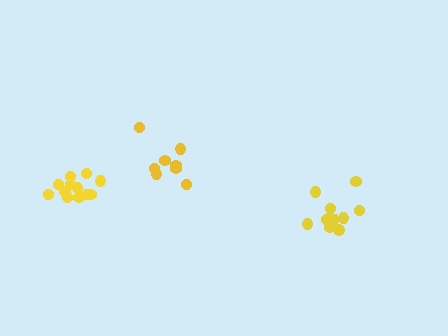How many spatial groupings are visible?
There are 3 spatial groupings.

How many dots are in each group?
Group 1: 8 dots, Group 2: 11 dots, Group 3: 13 dots (32 total).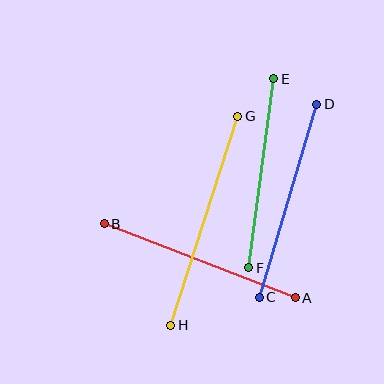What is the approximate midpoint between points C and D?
The midpoint is at approximately (288, 201) pixels.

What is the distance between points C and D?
The distance is approximately 202 pixels.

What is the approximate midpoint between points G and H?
The midpoint is at approximately (204, 221) pixels.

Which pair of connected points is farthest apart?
Points G and H are farthest apart.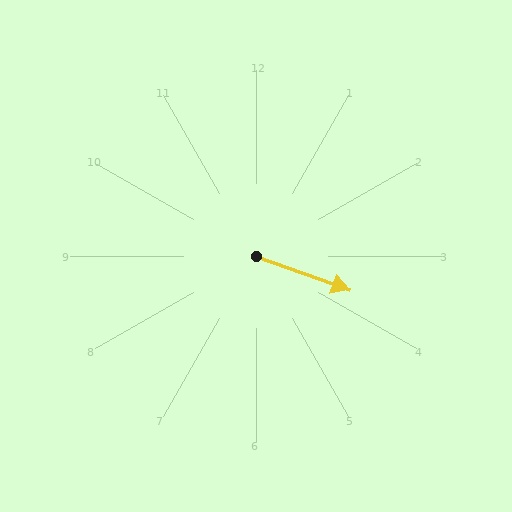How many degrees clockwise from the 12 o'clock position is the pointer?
Approximately 110 degrees.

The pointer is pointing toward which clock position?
Roughly 4 o'clock.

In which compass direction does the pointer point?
East.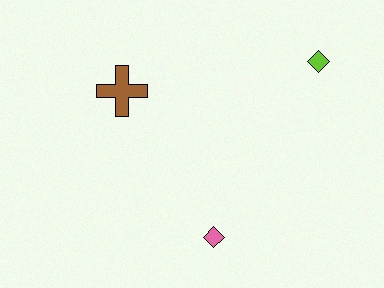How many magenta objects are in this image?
There are no magenta objects.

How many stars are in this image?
There are no stars.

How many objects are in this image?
There are 3 objects.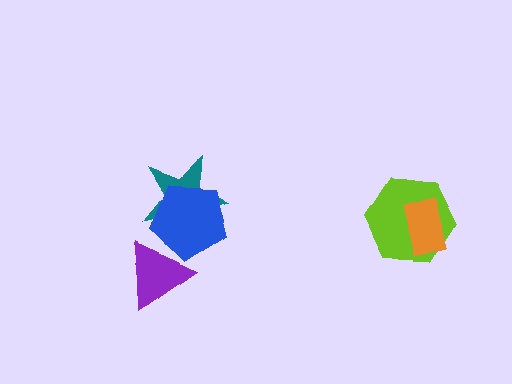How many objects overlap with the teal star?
1 object overlaps with the teal star.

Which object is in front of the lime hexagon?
The orange rectangle is in front of the lime hexagon.